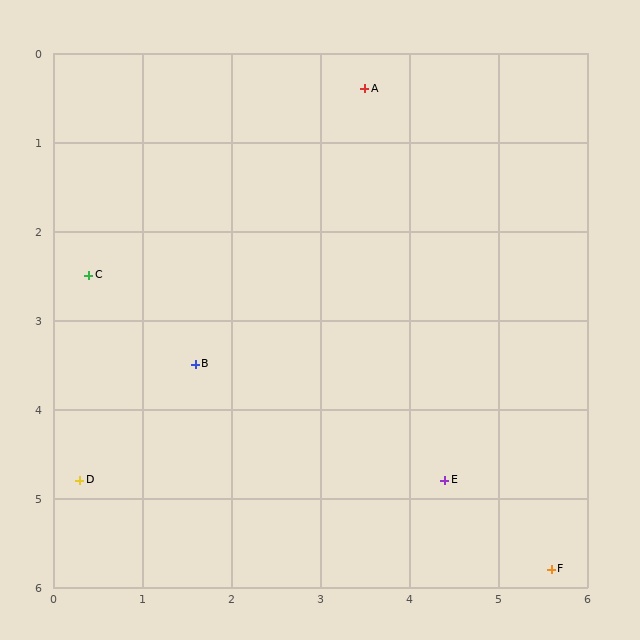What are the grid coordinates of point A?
Point A is at approximately (3.5, 0.4).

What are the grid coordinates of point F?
Point F is at approximately (5.6, 5.8).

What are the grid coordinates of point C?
Point C is at approximately (0.4, 2.5).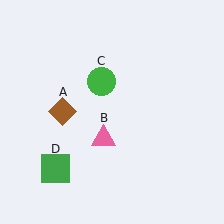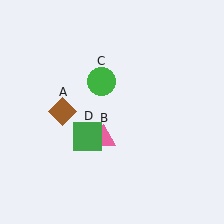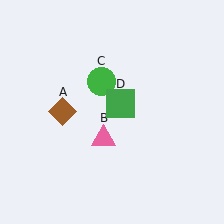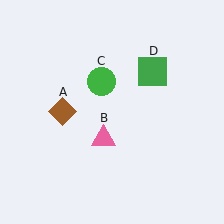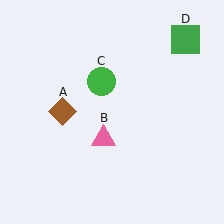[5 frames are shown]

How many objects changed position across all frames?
1 object changed position: green square (object D).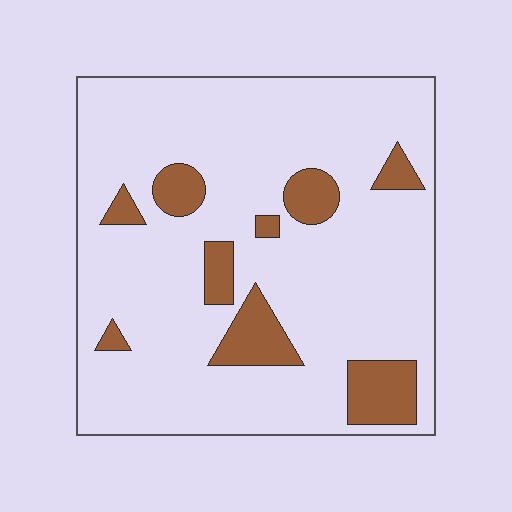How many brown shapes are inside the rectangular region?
9.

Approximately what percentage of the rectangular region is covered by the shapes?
Approximately 15%.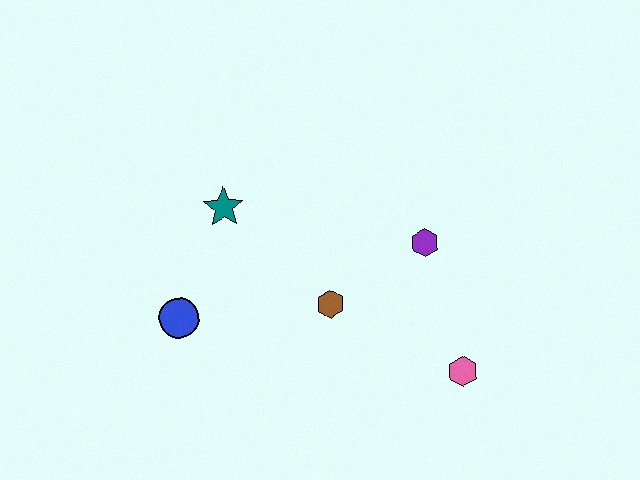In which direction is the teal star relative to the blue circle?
The teal star is above the blue circle.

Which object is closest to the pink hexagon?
The purple hexagon is closest to the pink hexagon.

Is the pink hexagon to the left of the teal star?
No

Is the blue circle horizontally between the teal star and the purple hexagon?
No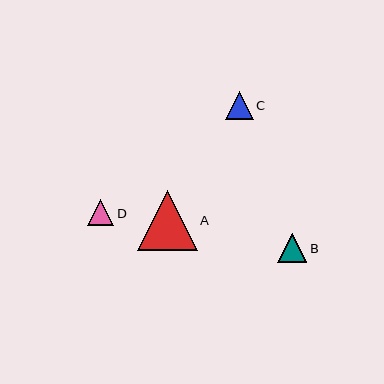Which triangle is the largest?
Triangle A is the largest with a size of approximately 60 pixels.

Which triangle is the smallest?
Triangle D is the smallest with a size of approximately 26 pixels.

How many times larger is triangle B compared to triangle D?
Triangle B is approximately 1.2 times the size of triangle D.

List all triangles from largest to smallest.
From largest to smallest: A, B, C, D.